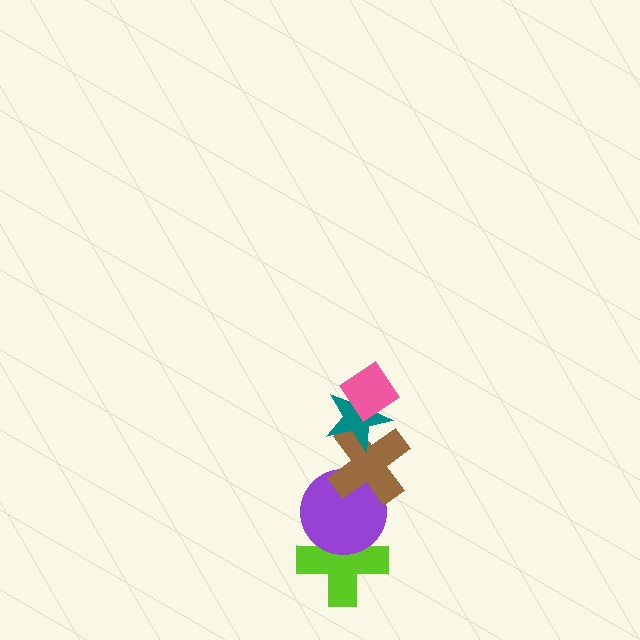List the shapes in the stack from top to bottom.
From top to bottom: the pink diamond, the teal star, the brown cross, the purple circle, the lime cross.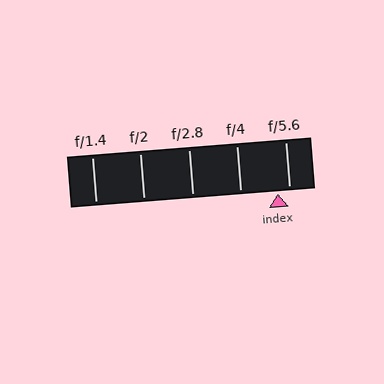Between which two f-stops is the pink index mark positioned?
The index mark is between f/4 and f/5.6.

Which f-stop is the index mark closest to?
The index mark is closest to f/5.6.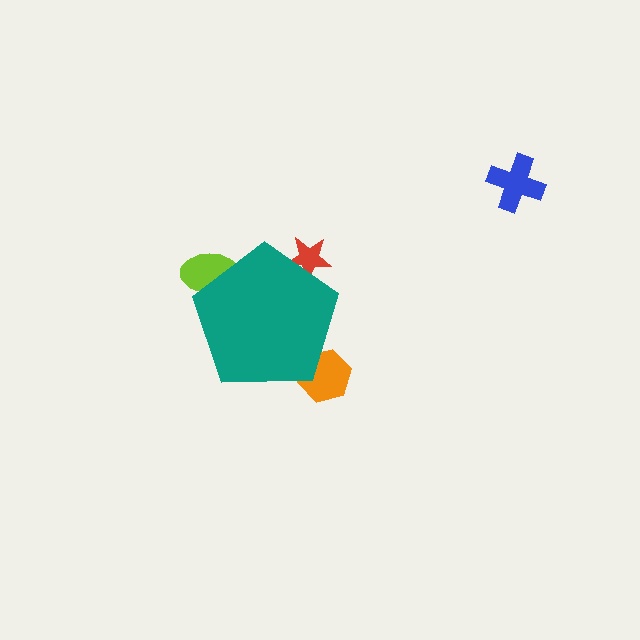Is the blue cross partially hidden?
No, the blue cross is fully visible.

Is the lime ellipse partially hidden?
Yes, the lime ellipse is partially hidden behind the teal pentagon.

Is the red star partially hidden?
Yes, the red star is partially hidden behind the teal pentagon.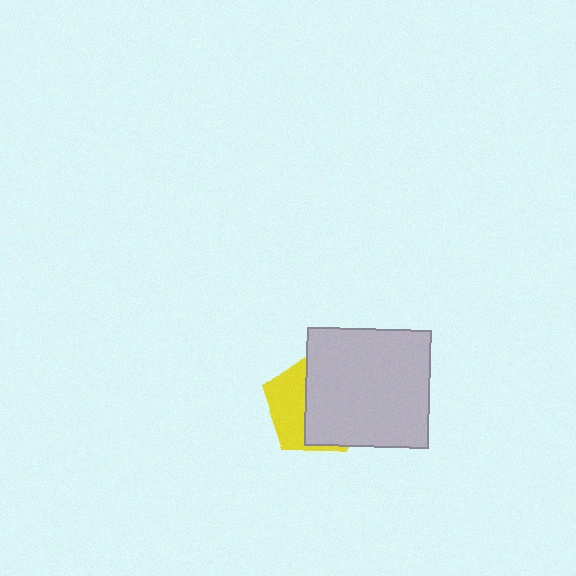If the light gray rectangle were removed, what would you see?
You would see the complete yellow pentagon.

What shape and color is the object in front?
The object in front is a light gray rectangle.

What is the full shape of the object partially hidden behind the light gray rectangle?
The partially hidden object is a yellow pentagon.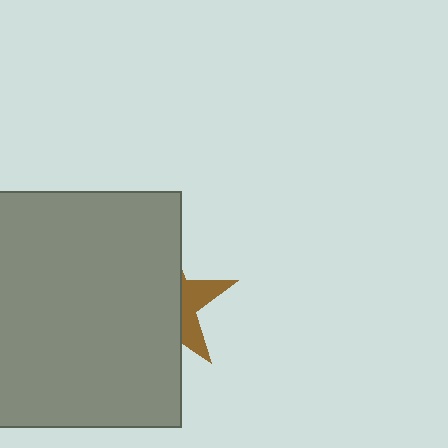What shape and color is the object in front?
The object in front is a gray square.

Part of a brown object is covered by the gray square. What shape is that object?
It is a star.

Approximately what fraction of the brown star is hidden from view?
Roughly 69% of the brown star is hidden behind the gray square.